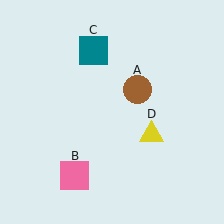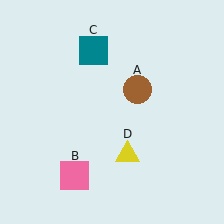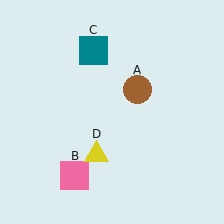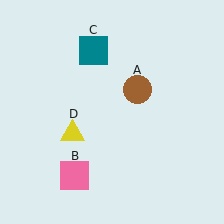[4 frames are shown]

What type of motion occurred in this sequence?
The yellow triangle (object D) rotated clockwise around the center of the scene.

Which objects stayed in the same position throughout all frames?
Brown circle (object A) and pink square (object B) and teal square (object C) remained stationary.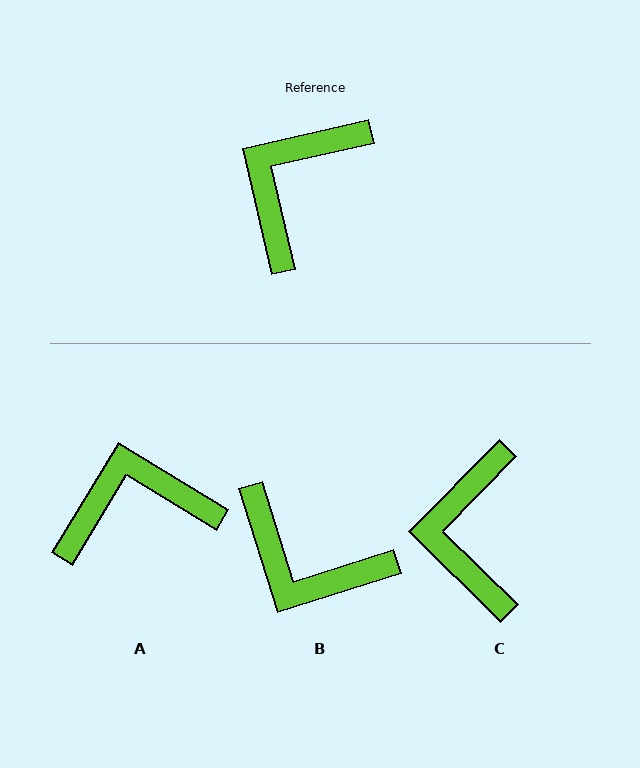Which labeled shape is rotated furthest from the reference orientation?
B, about 95 degrees away.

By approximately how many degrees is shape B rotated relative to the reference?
Approximately 95 degrees counter-clockwise.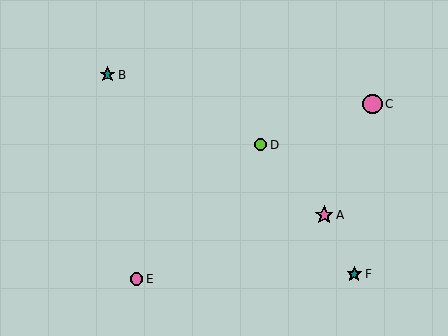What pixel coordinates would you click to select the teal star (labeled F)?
Click at (354, 274) to select the teal star F.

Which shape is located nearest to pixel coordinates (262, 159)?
The lime circle (labeled D) at (261, 145) is nearest to that location.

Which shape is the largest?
The pink circle (labeled C) is the largest.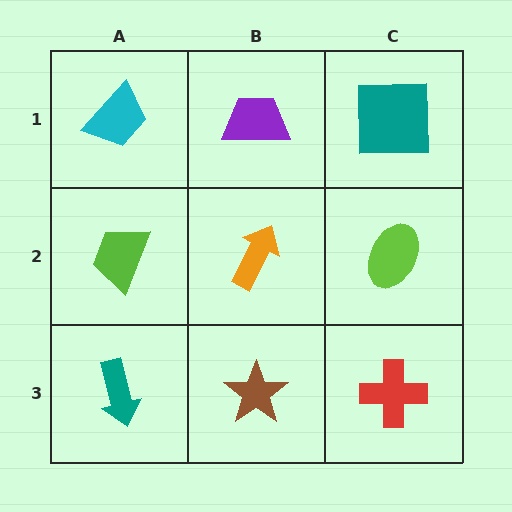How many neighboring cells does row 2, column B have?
4.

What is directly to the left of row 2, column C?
An orange arrow.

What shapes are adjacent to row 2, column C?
A teal square (row 1, column C), a red cross (row 3, column C), an orange arrow (row 2, column B).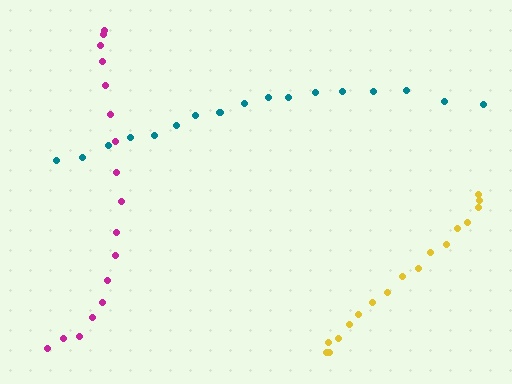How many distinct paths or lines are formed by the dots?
There are 3 distinct paths.